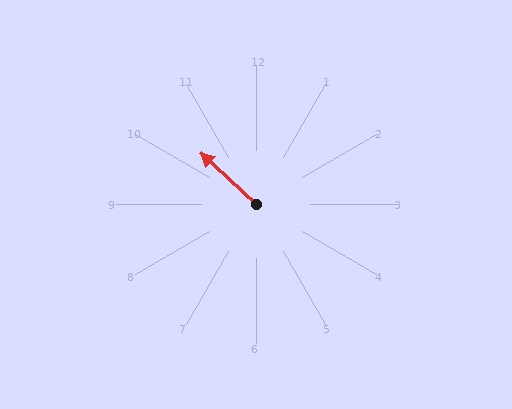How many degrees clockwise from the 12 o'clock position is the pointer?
Approximately 313 degrees.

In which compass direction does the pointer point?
Northwest.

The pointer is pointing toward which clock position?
Roughly 10 o'clock.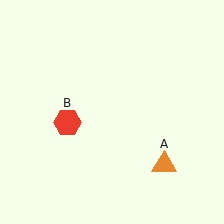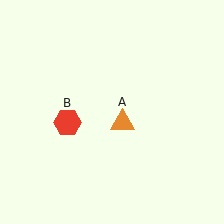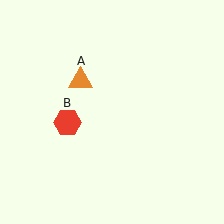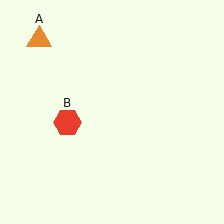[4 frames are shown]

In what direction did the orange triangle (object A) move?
The orange triangle (object A) moved up and to the left.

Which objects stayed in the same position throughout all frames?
Red hexagon (object B) remained stationary.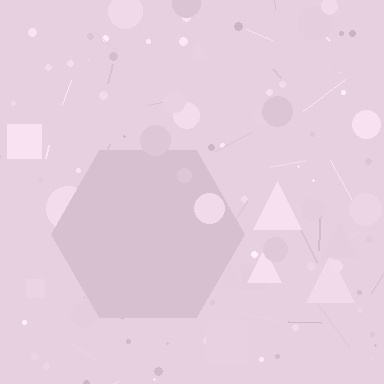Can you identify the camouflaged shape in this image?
The camouflaged shape is a hexagon.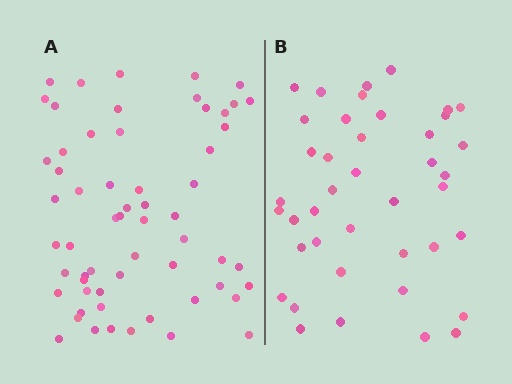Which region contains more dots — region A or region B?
Region A (the left region) has more dots.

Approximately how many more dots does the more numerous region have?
Region A has approximately 20 more dots than region B.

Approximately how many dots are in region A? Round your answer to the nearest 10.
About 60 dots.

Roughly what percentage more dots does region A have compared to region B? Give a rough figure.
About 45% more.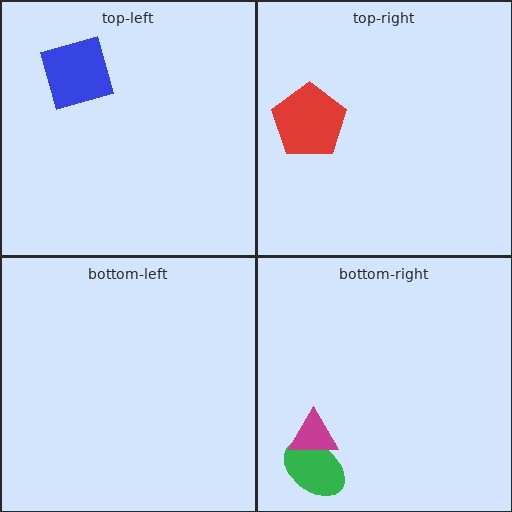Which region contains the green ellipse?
The bottom-right region.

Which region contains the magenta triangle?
The bottom-right region.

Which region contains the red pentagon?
The top-right region.